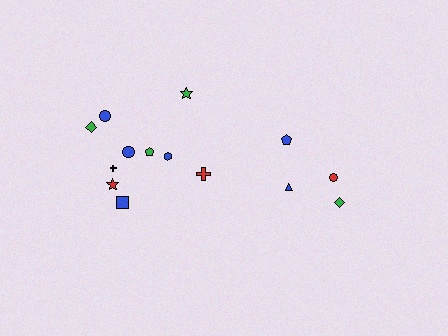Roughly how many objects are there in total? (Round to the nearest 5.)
Roughly 15 objects in total.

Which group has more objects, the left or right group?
The left group.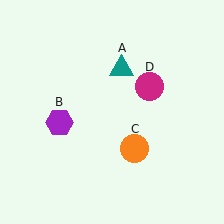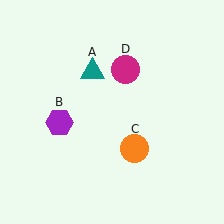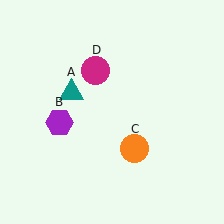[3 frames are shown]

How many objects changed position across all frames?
2 objects changed position: teal triangle (object A), magenta circle (object D).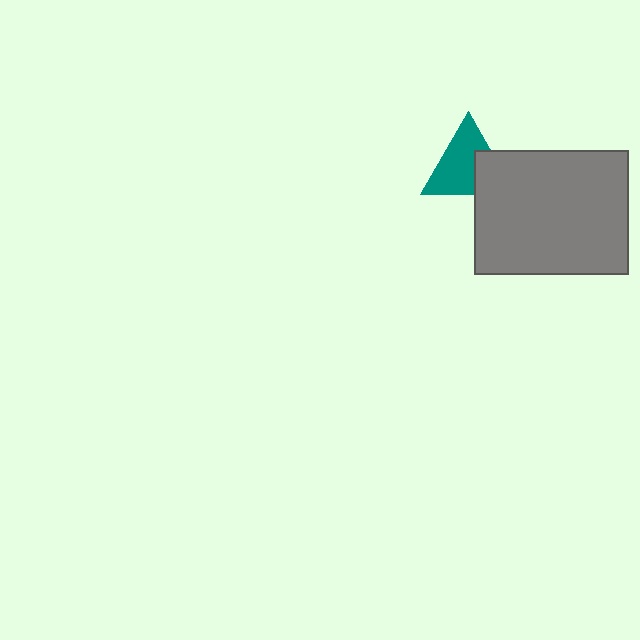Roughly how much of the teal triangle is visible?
Most of it is visible (roughly 67%).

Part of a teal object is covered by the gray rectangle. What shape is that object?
It is a triangle.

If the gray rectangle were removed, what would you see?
You would see the complete teal triangle.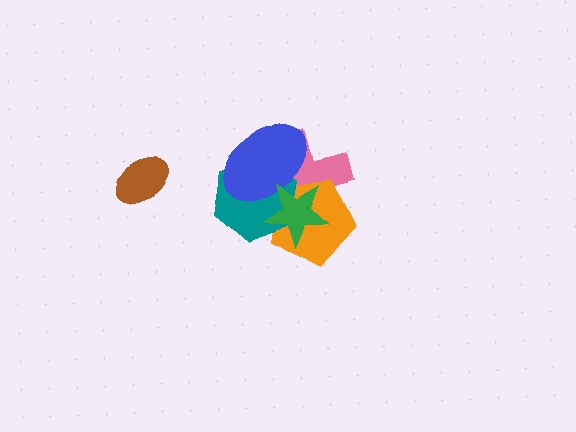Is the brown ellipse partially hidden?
No, no other shape covers it.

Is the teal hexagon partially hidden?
Yes, it is partially covered by another shape.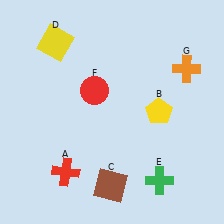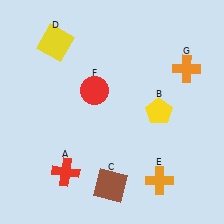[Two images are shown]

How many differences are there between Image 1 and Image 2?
There is 1 difference between the two images.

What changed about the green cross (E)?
In Image 1, E is green. In Image 2, it changed to orange.